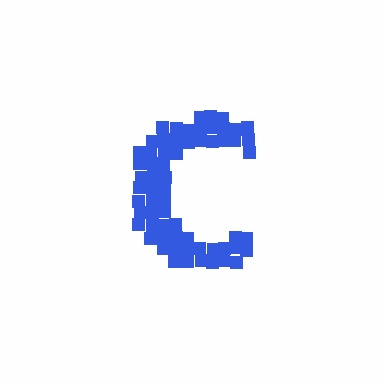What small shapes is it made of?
It is made of small squares.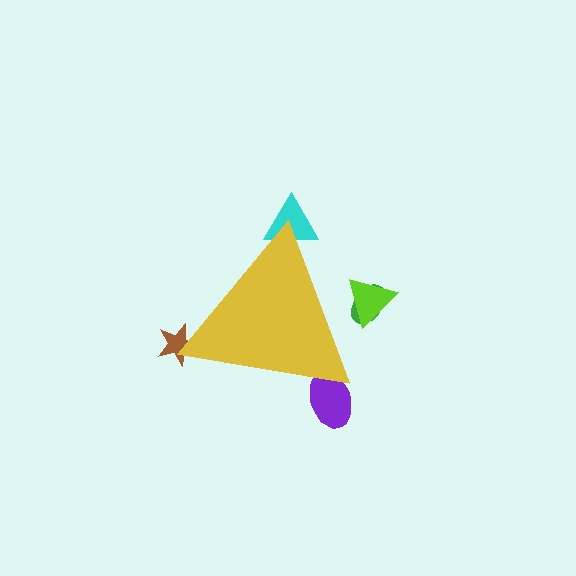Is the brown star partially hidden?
Yes, the brown star is partially hidden behind the yellow triangle.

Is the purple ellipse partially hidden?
Yes, the purple ellipse is partially hidden behind the yellow triangle.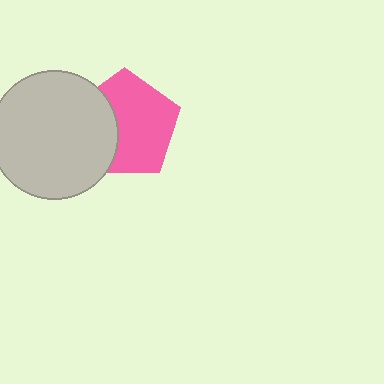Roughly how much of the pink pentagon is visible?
Most of it is visible (roughly 65%).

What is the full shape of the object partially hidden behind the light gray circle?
The partially hidden object is a pink pentagon.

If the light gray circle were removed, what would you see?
You would see the complete pink pentagon.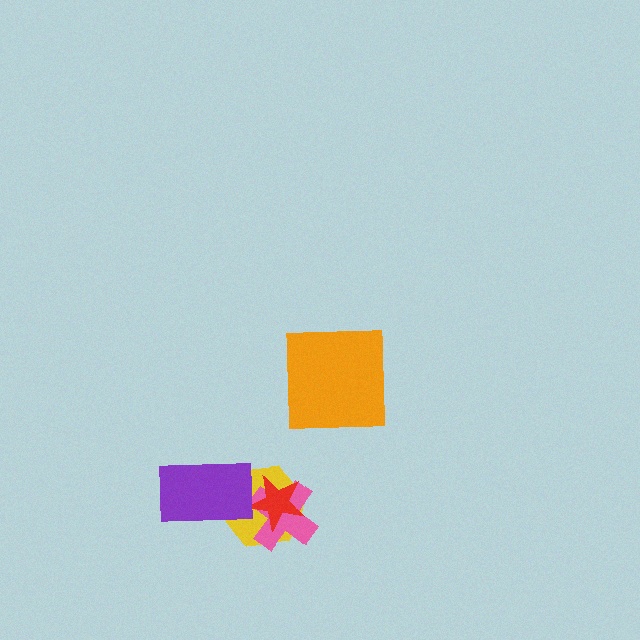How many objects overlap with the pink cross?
2 objects overlap with the pink cross.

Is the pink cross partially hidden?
Yes, it is partially covered by another shape.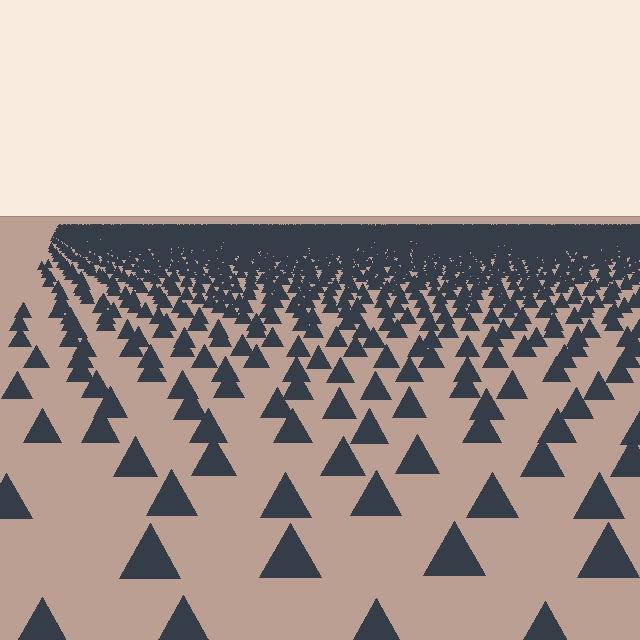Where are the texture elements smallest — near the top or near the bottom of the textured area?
Near the top.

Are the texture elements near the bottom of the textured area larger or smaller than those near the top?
Larger. Near the bottom, elements are closer to the viewer and appear at a bigger on-screen size.